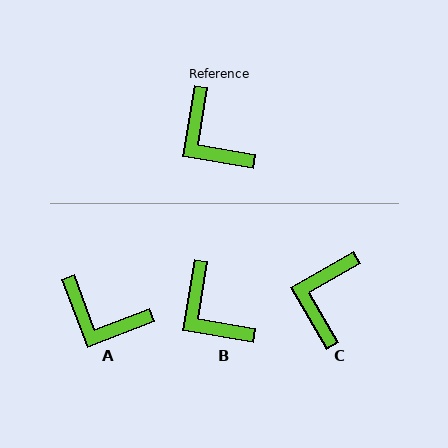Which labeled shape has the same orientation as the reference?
B.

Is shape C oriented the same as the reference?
No, it is off by about 51 degrees.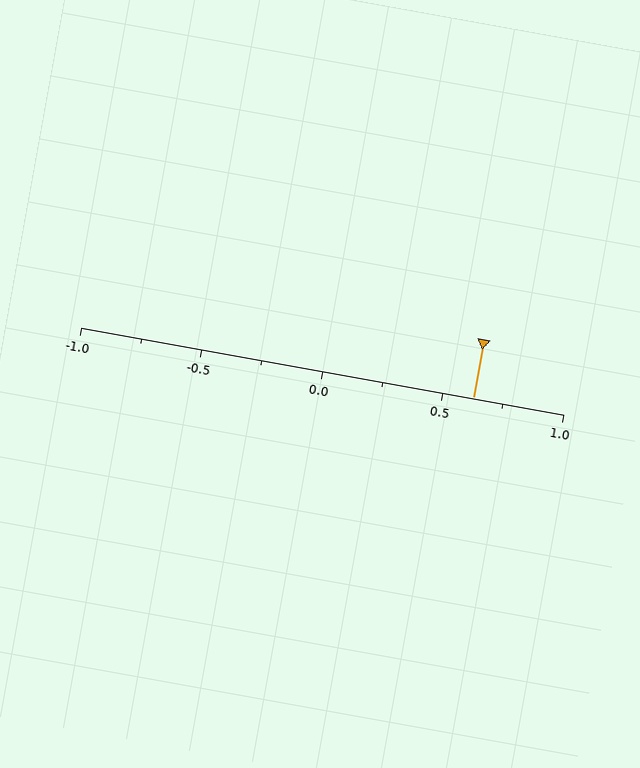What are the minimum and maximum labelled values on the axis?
The axis runs from -1.0 to 1.0.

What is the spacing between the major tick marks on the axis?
The major ticks are spaced 0.5 apart.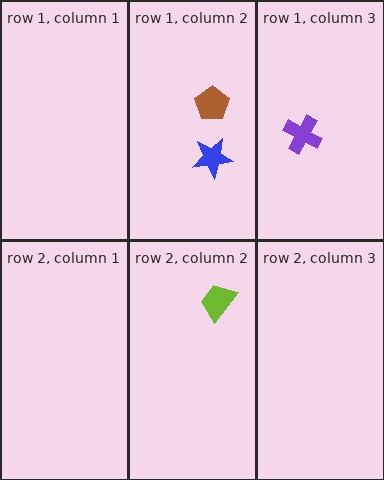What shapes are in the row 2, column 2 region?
The lime trapezoid.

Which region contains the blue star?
The row 1, column 2 region.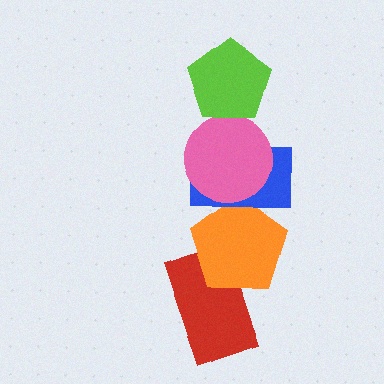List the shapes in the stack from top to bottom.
From top to bottom: the lime pentagon, the pink circle, the blue rectangle, the orange pentagon, the red rectangle.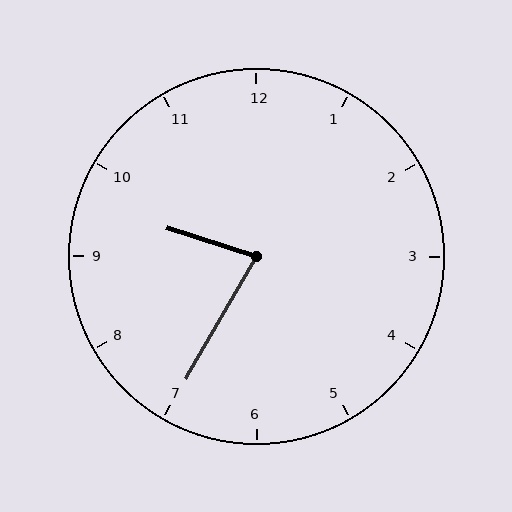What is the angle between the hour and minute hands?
Approximately 78 degrees.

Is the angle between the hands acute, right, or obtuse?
It is acute.